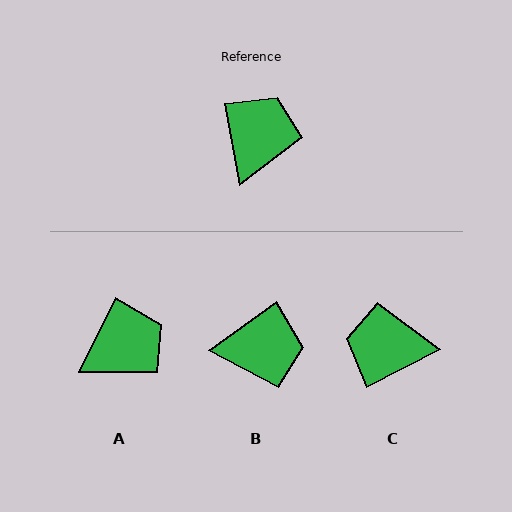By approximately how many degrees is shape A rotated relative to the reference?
Approximately 37 degrees clockwise.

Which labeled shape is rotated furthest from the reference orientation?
C, about 106 degrees away.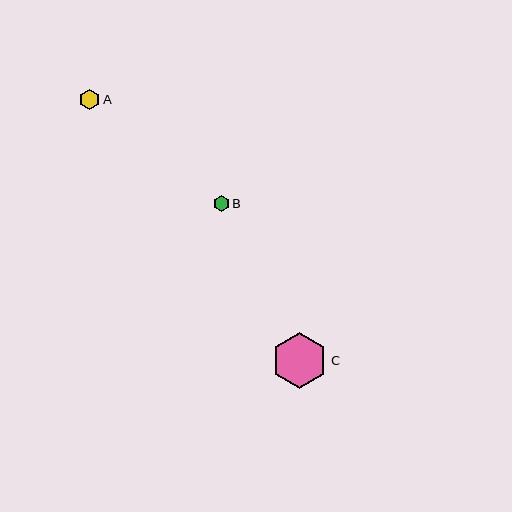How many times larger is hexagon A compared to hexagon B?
Hexagon A is approximately 1.3 times the size of hexagon B.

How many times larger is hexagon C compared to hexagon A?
Hexagon C is approximately 2.7 times the size of hexagon A.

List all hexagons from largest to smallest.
From largest to smallest: C, A, B.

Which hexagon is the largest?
Hexagon C is the largest with a size of approximately 56 pixels.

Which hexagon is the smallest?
Hexagon B is the smallest with a size of approximately 16 pixels.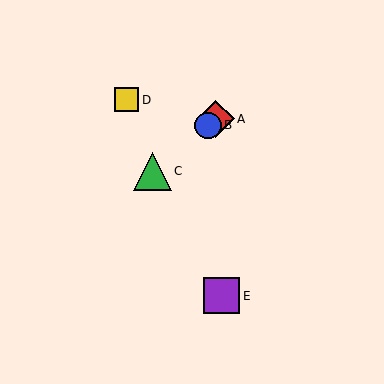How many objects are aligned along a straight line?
3 objects (A, B, C) are aligned along a straight line.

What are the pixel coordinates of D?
Object D is at (126, 100).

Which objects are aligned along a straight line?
Objects A, B, C are aligned along a straight line.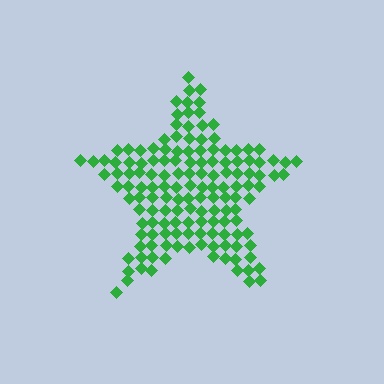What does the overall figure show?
The overall figure shows a star.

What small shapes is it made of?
It is made of small diamonds.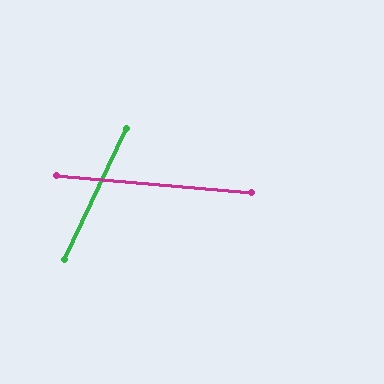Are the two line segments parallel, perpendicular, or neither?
Neither parallel nor perpendicular — they differ by about 70°.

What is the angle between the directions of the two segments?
Approximately 70 degrees.